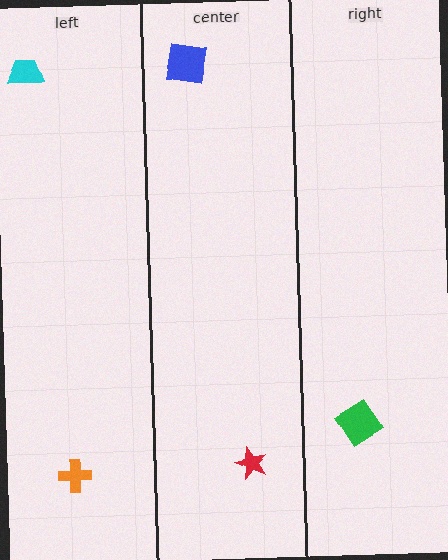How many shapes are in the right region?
1.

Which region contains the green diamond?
The right region.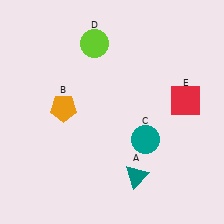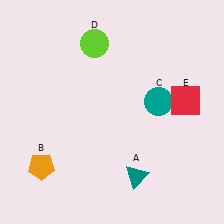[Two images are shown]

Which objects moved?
The objects that moved are: the orange pentagon (B), the teal circle (C).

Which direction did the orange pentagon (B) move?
The orange pentagon (B) moved down.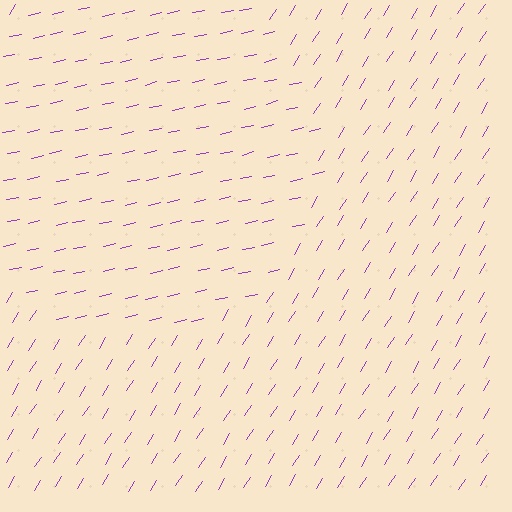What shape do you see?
I see a circle.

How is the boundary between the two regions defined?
The boundary is defined purely by a change in line orientation (approximately 45 degrees difference). All lines are the same color and thickness.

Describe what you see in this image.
The image is filled with small purple line segments. A circle region in the image has lines oriented differently from the surrounding lines, creating a visible texture boundary.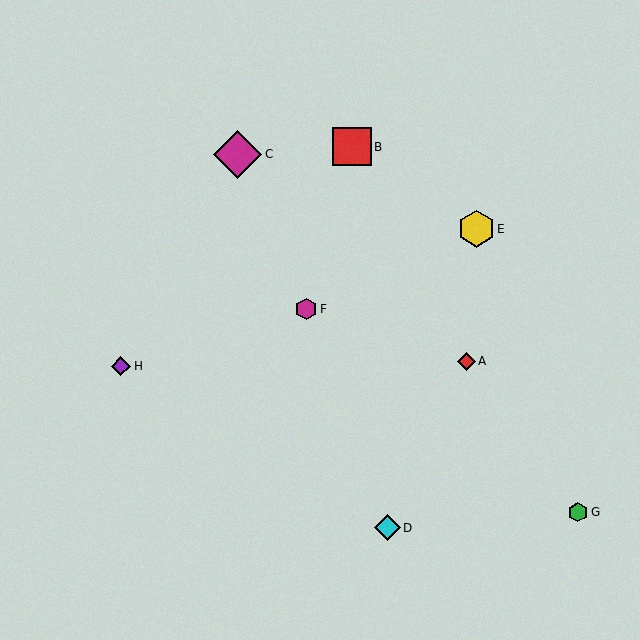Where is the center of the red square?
The center of the red square is at (352, 147).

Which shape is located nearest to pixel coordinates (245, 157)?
The magenta diamond (labeled C) at (238, 154) is nearest to that location.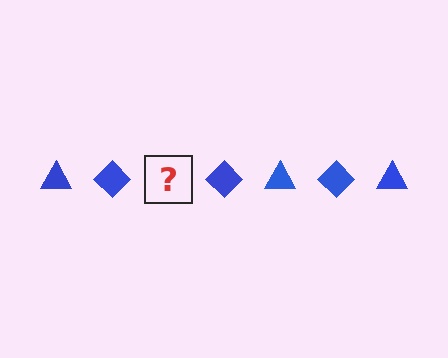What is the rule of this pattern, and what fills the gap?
The rule is that the pattern cycles through triangle, diamond shapes in blue. The gap should be filled with a blue triangle.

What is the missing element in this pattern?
The missing element is a blue triangle.